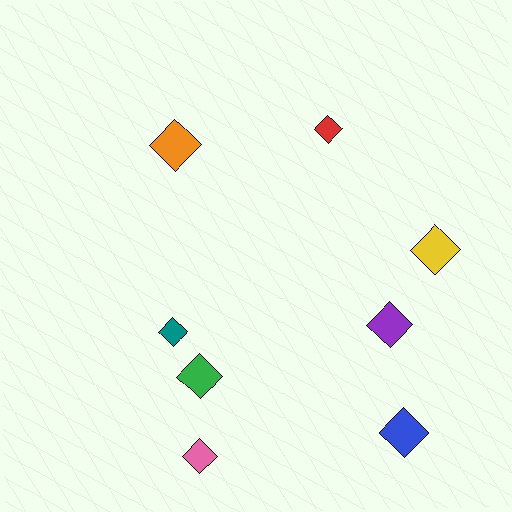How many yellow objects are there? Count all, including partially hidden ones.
There is 1 yellow object.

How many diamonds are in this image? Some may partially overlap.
There are 8 diamonds.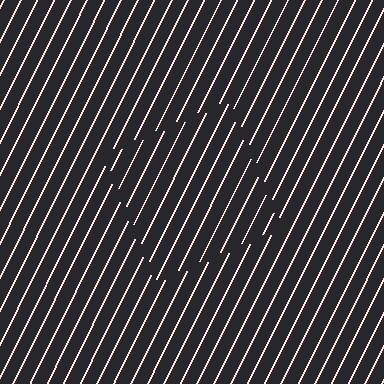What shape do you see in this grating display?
An illusory square. The interior of the shape contains the same grating, shifted by half a period — the contour is defined by the phase discontinuity where line-ends from the inner and outer gratings abut.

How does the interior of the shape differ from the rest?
The interior of the shape contains the same grating, shifted by half a period — the contour is defined by the phase discontinuity where line-ends from the inner and outer gratings abut.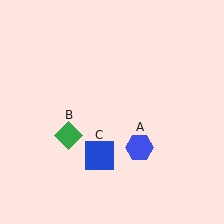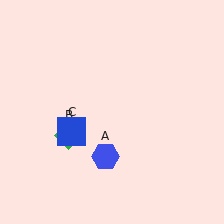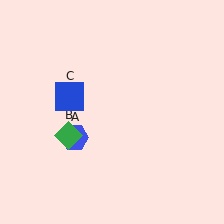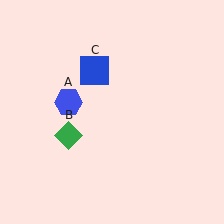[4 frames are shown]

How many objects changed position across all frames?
2 objects changed position: blue hexagon (object A), blue square (object C).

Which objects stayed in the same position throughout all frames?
Green diamond (object B) remained stationary.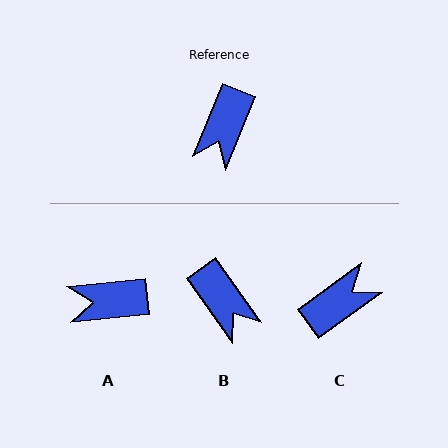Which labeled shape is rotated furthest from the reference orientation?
C, about 147 degrees away.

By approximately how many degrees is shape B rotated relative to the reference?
Approximately 57 degrees counter-clockwise.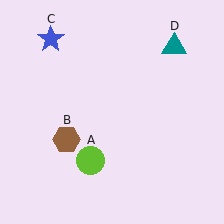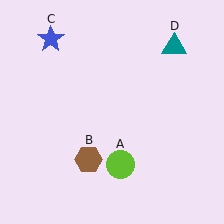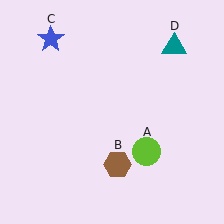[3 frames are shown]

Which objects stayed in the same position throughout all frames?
Blue star (object C) and teal triangle (object D) remained stationary.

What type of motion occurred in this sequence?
The lime circle (object A), brown hexagon (object B) rotated counterclockwise around the center of the scene.